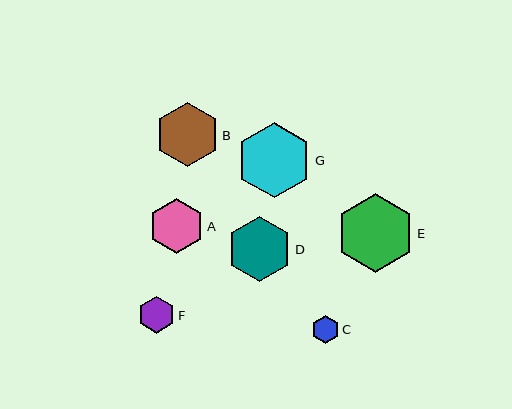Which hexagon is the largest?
Hexagon E is the largest with a size of approximately 78 pixels.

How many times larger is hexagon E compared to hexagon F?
Hexagon E is approximately 2.1 times the size of hexagon F.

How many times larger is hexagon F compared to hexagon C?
Hexagon F is approximately 1.3 times the size of hexagon C.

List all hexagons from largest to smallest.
From largest to smallest: E, G, D, B, A, F, C.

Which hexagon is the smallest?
Hexagon C is the smallest with a size of approximately 28 pixels.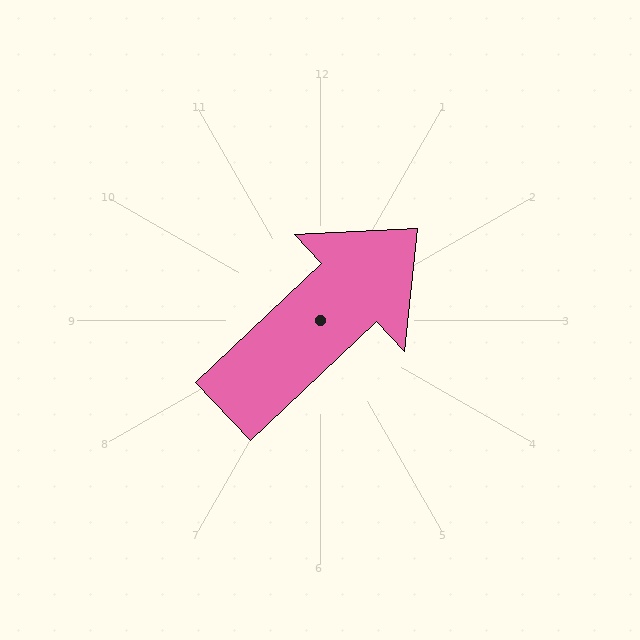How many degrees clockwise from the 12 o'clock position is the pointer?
Approximately 47 degrees.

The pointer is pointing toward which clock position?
Roughly 2 o'clock.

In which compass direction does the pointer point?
Northeast.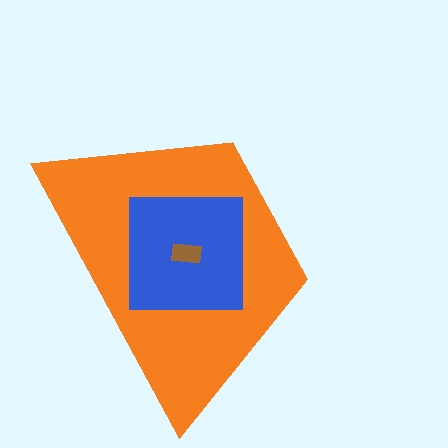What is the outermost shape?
The orange trapezoid.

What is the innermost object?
The brown rectangle.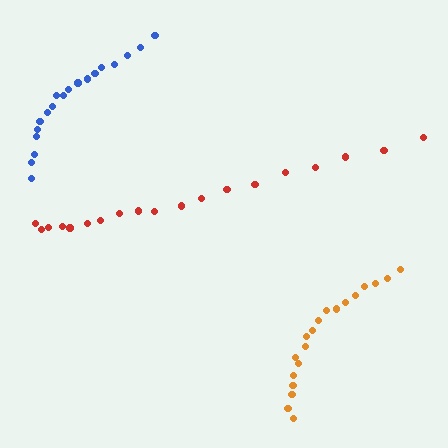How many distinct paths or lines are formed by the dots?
There are 3 distinct paths.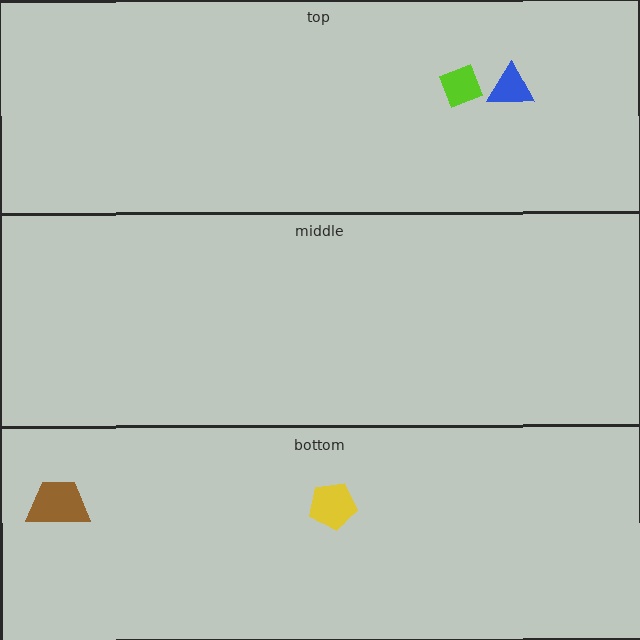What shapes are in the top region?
The blue triangle, the lime diamond.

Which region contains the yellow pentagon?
The bottom region.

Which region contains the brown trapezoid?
The bottom region.